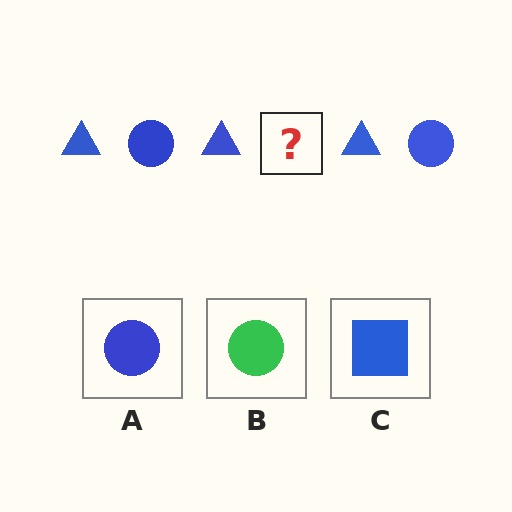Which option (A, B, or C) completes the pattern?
A.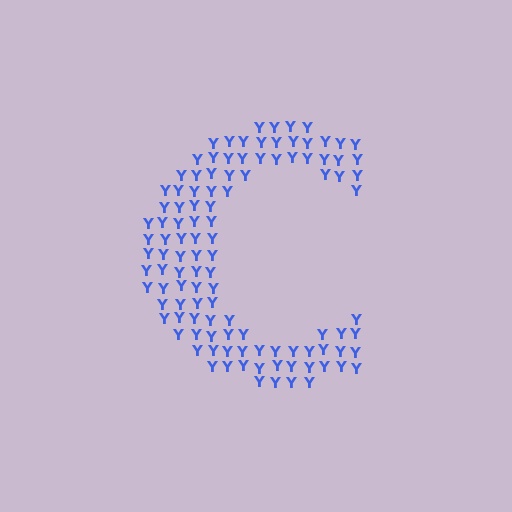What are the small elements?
The small elements are letter Y's.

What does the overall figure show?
The overall figure shows the letter C.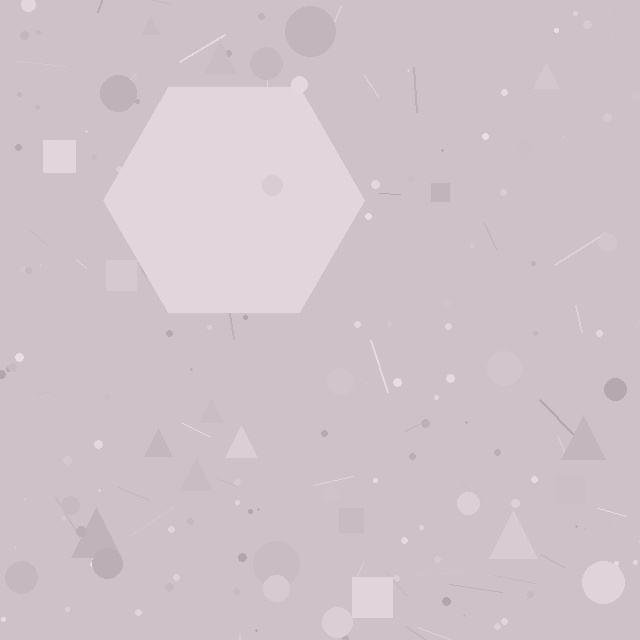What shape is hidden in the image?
A hexagon is hidden in the image.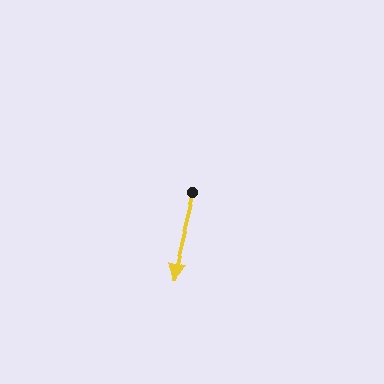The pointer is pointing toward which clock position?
Roughly 6 o'clock.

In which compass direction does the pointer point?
South.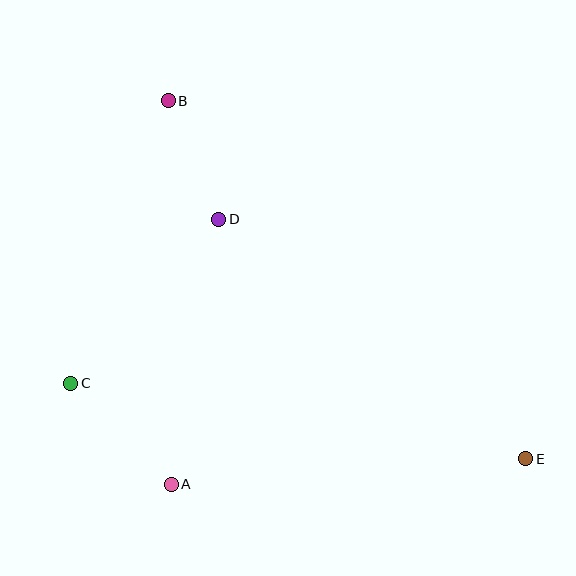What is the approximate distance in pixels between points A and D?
The distance between A and D is approximately 269 pixels.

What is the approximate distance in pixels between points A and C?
The distance between A and C is approximately 143 pixels.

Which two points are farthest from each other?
Points B and E are farthest from each other.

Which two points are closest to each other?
Points B and D are closest to each other.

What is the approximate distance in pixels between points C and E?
The distance between C and E is approximately 461 pixels.